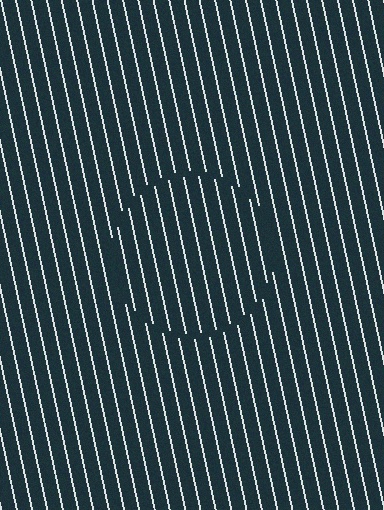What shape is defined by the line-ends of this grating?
An illusory circle. The interior of the shape contains the same grating, shifted by half a period — the contour is defined by the phase discontinuity where line-ends from the inner and outer gratings abut.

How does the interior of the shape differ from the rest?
The interior of the shape contains the same grating, shifted by half a period — the contour is defined by the phase discontinuity where line-ends from the inner and outer gratings abut.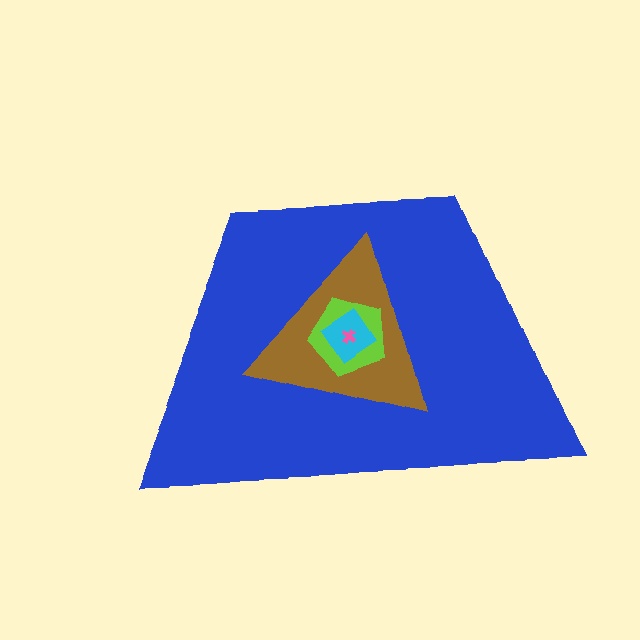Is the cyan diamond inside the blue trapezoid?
Yes.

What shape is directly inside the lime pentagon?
The cyan diamond.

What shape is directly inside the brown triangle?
The lime pentagon.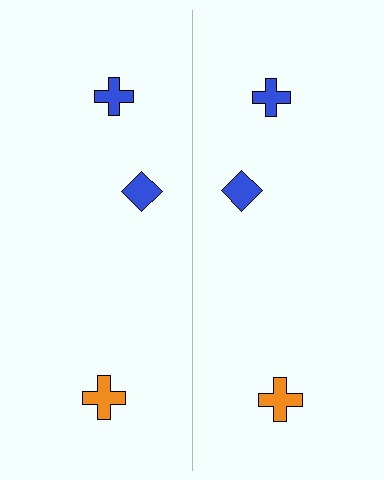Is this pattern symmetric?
Yes, this pattern has bilateral (reflection) symmetry.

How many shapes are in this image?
There are 6 shapes in this image.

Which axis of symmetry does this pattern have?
The pattern has a vertical axis of symmetry running through the center of the image.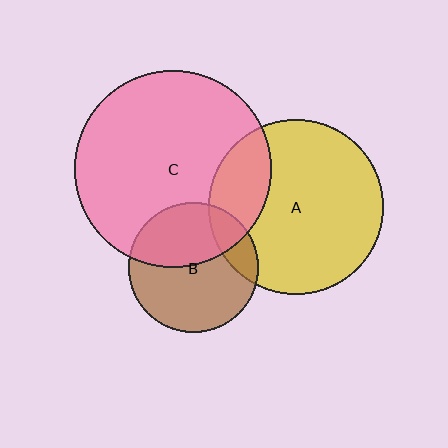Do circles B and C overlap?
Yes.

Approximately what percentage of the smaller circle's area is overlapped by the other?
Approximately 40%.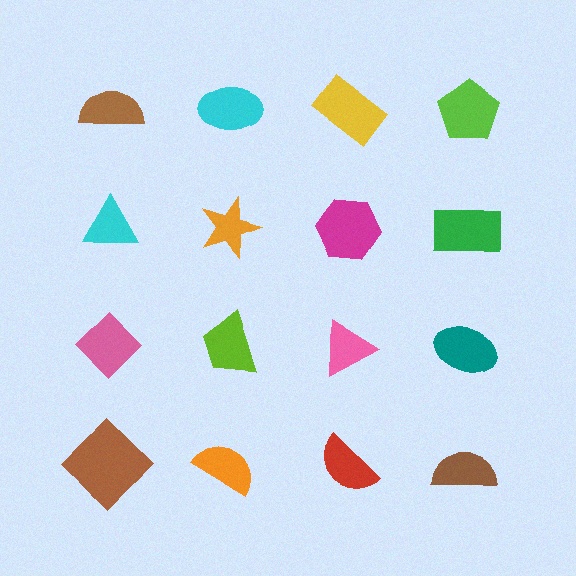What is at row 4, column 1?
A brown diamond.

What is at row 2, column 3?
A magenta hexagon.